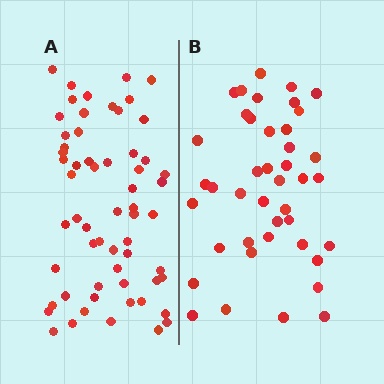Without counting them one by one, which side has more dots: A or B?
Region A (the left region) has more dots.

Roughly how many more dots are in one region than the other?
Region A has approximately 20 more dots than region B.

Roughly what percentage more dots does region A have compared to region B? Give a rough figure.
About 45% more.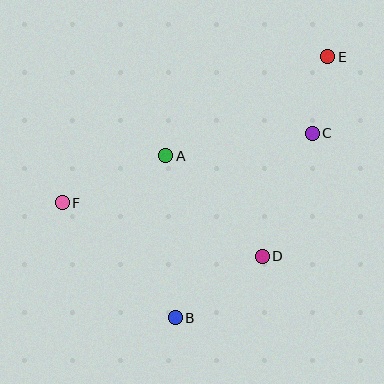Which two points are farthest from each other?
Points E and F are farthest from each other.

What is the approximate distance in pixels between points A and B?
The distance between A and B is approximately 162 pixels.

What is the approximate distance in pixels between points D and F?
The distance between D and F is approximately 207 pixels.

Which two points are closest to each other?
Points C and E are closest to each other.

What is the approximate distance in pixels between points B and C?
The distance between B and C is approximately 230 pixels.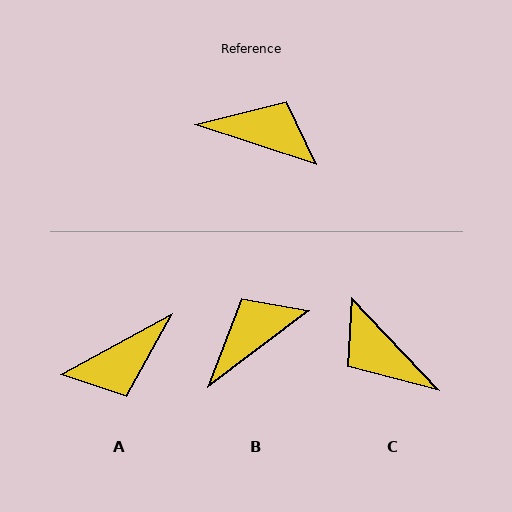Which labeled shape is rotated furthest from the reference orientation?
C, about 151 degrees away.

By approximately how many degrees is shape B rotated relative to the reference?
Approximately 55 degrees counter-clockwise.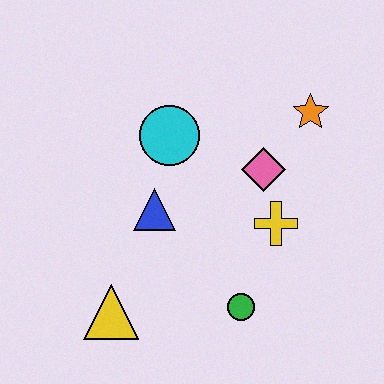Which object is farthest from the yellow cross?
The yellow triangle is farthest from the yellow cross.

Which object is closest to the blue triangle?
The cyan circle is closest to the blue triangle.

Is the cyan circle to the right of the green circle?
No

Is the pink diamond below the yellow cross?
No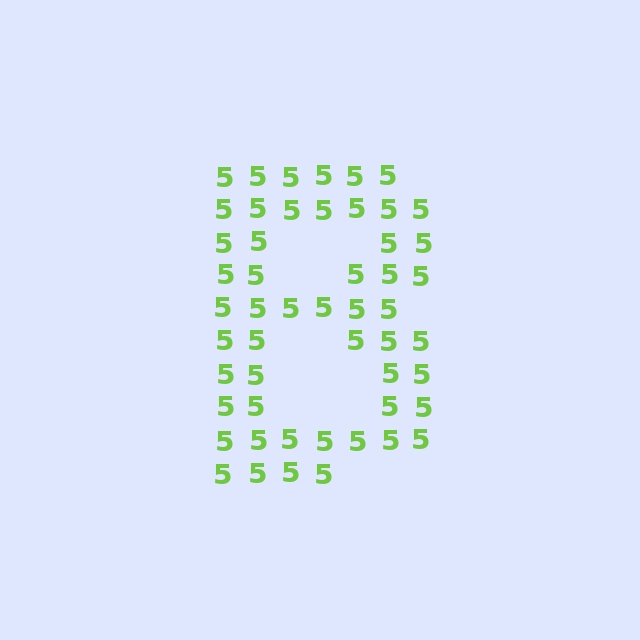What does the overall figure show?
The overall figure shows the letter B.